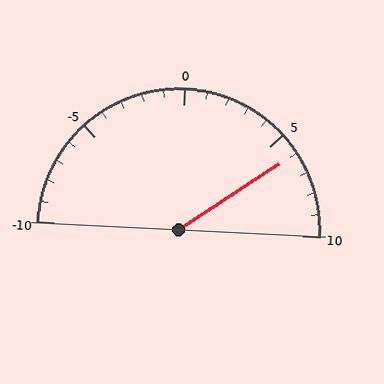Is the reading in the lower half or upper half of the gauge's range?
The reading is in the upper half of the range (-10 to 10).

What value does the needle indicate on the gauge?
The needle indicates approximately 6.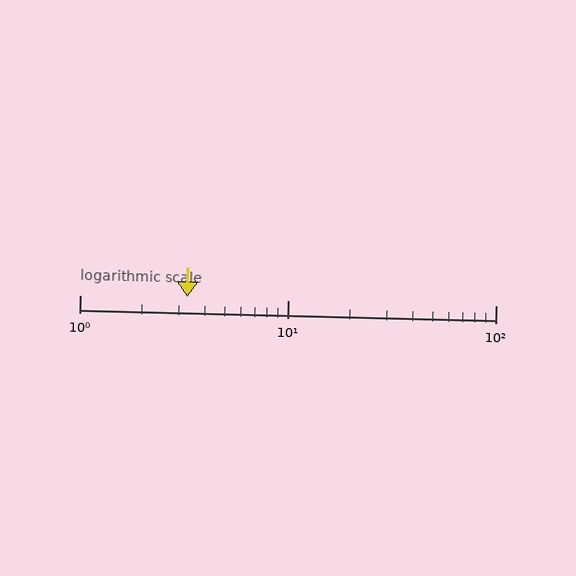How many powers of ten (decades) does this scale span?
The scale spans 2 decades, from 1 to 100.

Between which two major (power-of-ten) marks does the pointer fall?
The pointer is between 1 and 10.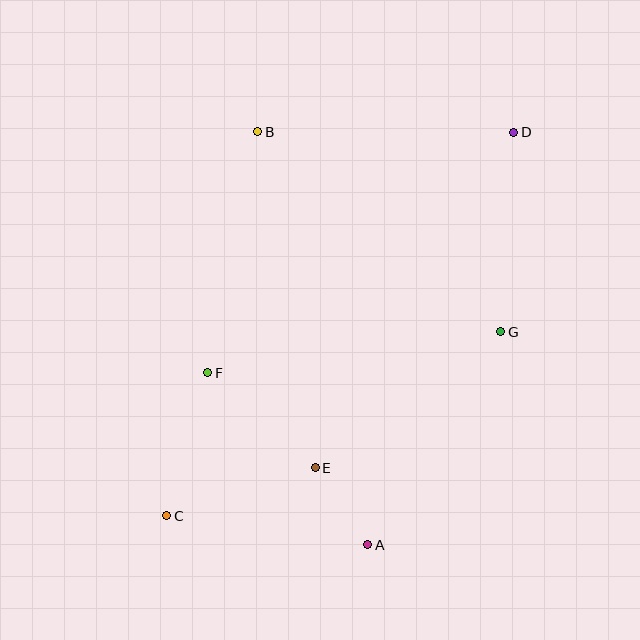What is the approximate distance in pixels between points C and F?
The distance between C and F is approximately 149 pixels.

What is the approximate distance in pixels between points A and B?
The distance between A and B is approximately 427 pixels.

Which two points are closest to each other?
Points A and E are closest to each other.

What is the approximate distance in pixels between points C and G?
The distance between C and G is approximately 381 pixels.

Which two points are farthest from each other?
Points C and D are farthest from each other.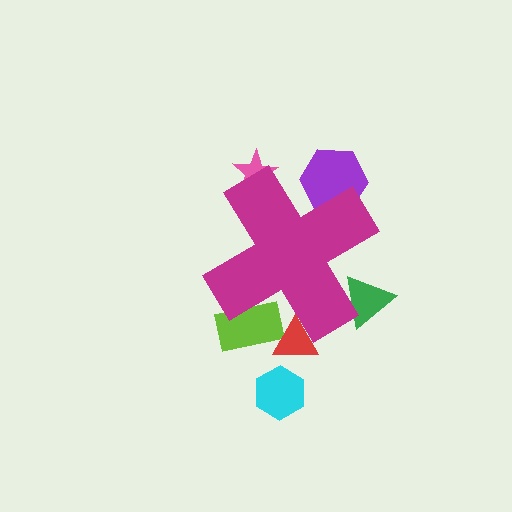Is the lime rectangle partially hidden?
Yes, the lime rectangle is partially hidden behind the magenta cross.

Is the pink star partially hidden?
Yes, the pink star is partially hidden behind the magenta cross.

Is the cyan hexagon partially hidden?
No, the cyan hexagon is fully visible.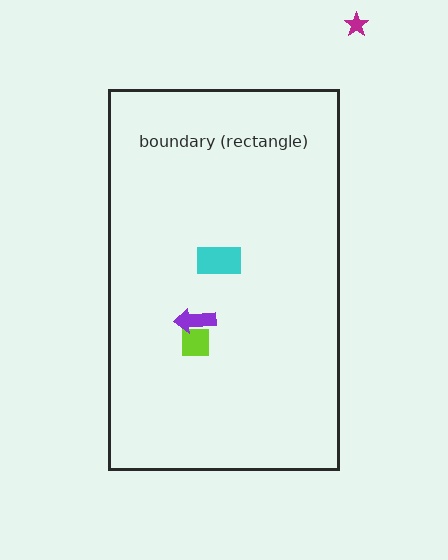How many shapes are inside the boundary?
3 inside, 1 outside.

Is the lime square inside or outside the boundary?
Inside.